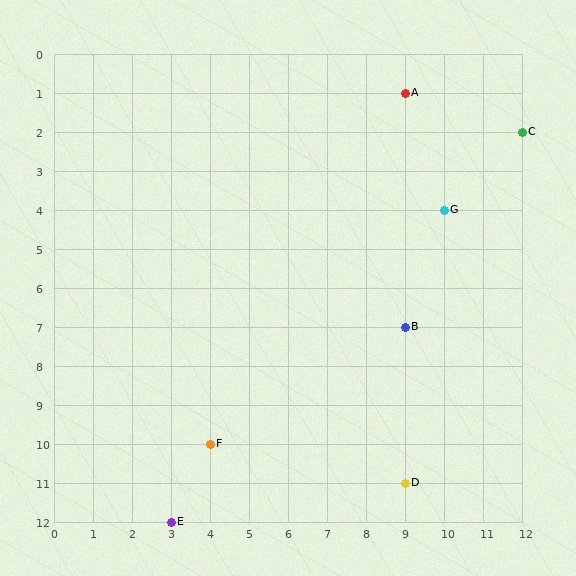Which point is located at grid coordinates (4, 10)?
Point F is at (4, 10).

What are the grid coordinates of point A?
Point A is at grid coordinates (9, 1).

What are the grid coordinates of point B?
Point B is at grid coordinates (9, 7).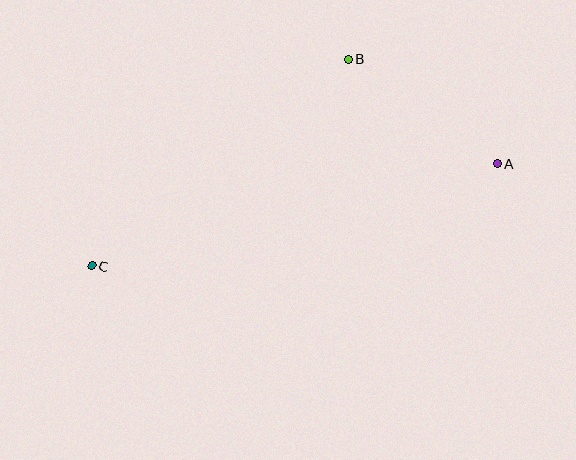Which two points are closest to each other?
Points A and B are closest to each other.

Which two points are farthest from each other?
Points A and C are farthest from each other.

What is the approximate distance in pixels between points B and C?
The distance between B and C is approximately 330 pixels.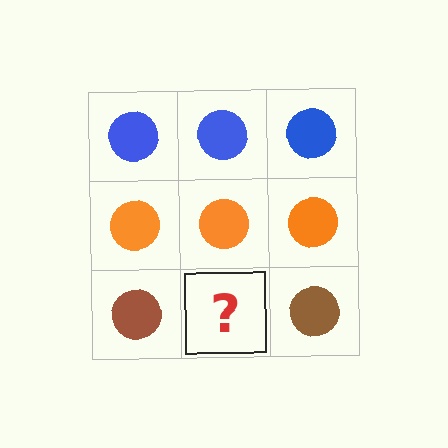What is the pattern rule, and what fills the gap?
The rule is that each row has a consistent color. The gap should be filled with a brown circle.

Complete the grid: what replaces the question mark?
The question mark should be replaced with a brown circle.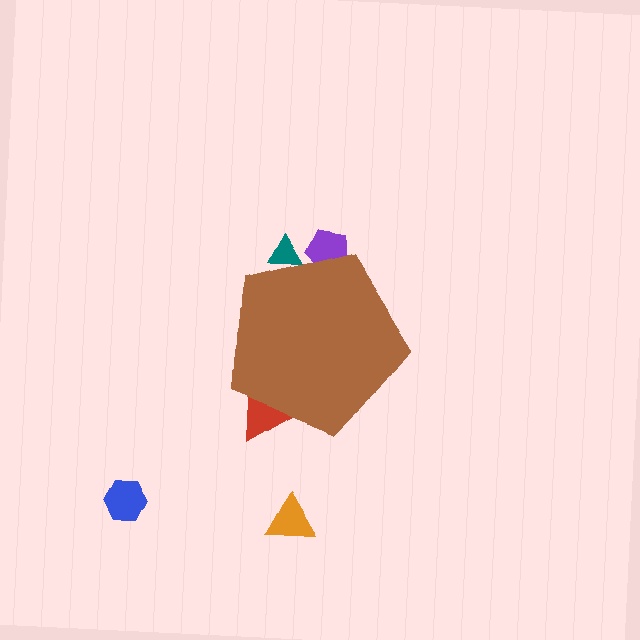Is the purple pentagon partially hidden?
Yes, the purple pentagon is partially hidden behind the brown pentagon.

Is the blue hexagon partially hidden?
No, the blue hexagon is fully visible.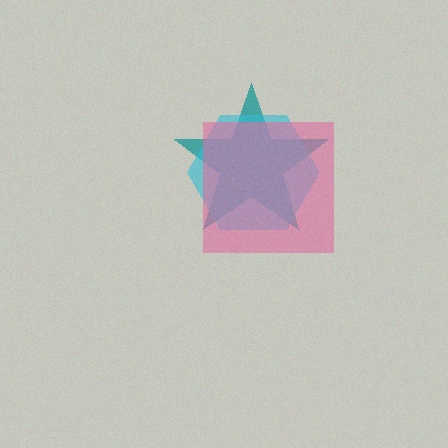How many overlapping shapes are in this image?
There are 3 overlapping shapes in the image.